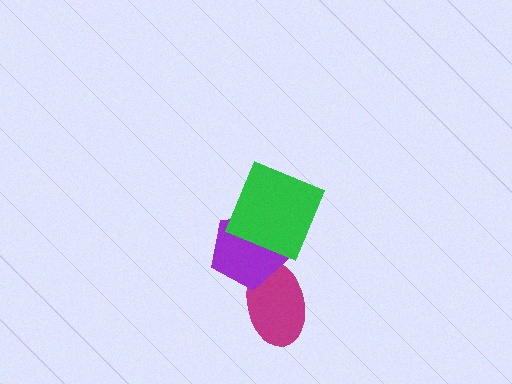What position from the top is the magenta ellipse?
The magenta ellipse is 3rd from the top.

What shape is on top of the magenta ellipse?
The purple pentagon is on top of the magenta ellipse.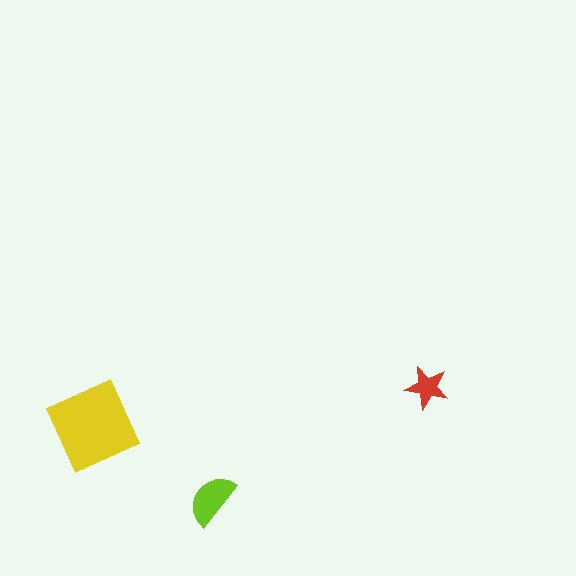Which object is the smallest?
The red star.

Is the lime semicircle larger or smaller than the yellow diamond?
Smaller.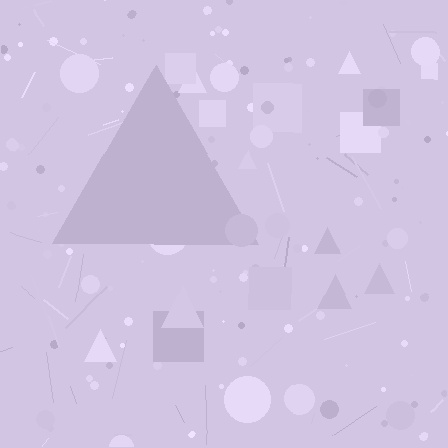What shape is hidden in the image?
A triangle is hidden in the image.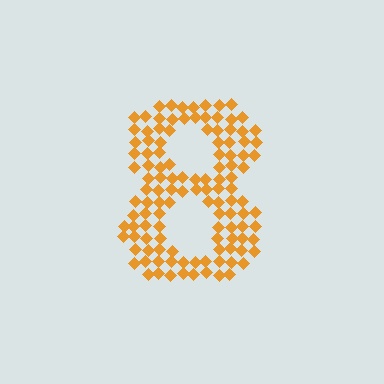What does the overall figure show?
The overall figure shows the digit 8.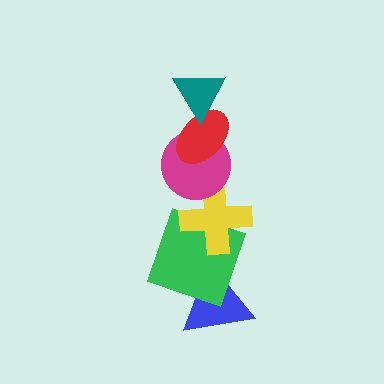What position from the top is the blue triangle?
The blue triangle is 6th from the top.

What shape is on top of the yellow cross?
The magenta circle is on top of the yellow cross.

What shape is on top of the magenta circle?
The red ellipse is on top of the magenta circle.